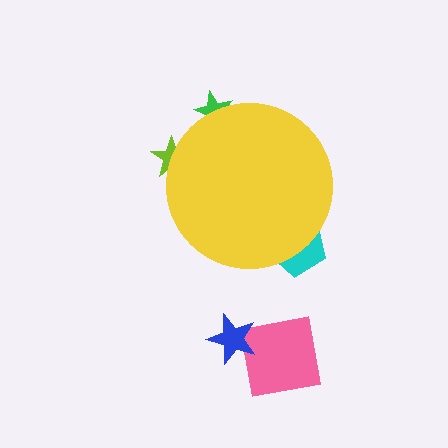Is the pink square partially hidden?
No, the pink square is fully visible.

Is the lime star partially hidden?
Yes, the lime star is partially hidden behind the yellow circle.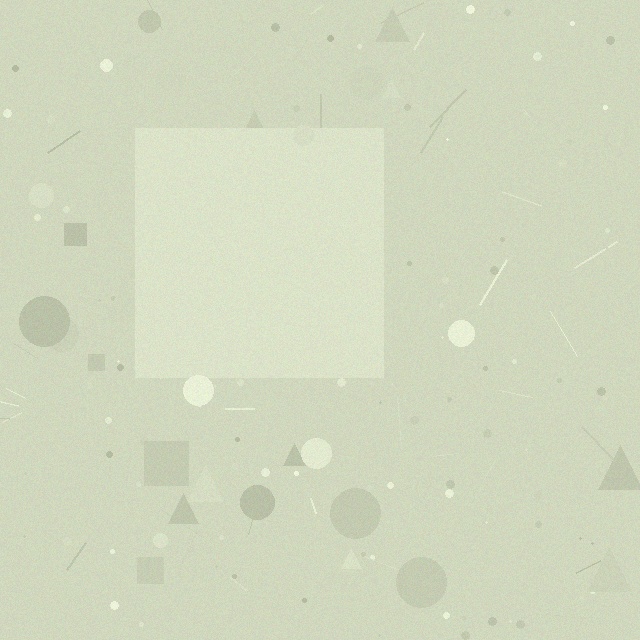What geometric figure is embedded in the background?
A square is embedded in the background.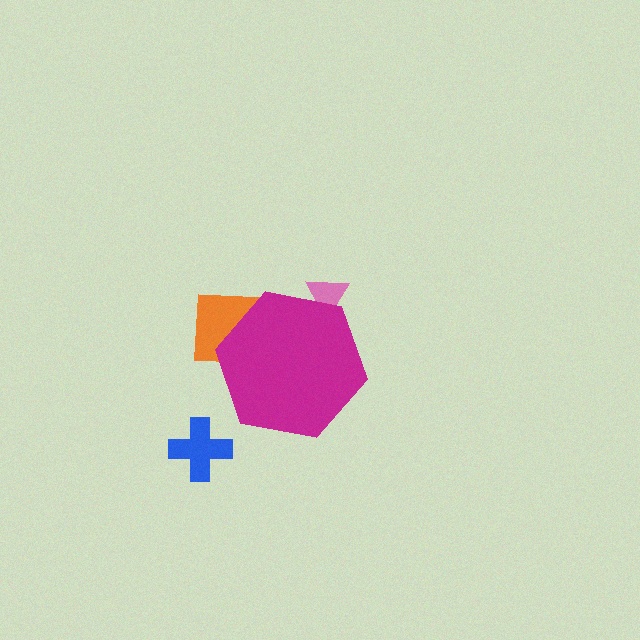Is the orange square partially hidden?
Yes, the orange square is partially hidden behind the magenta hexagon.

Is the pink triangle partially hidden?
Yes, the pink triangle is partially hidden behind the magenta hexagon.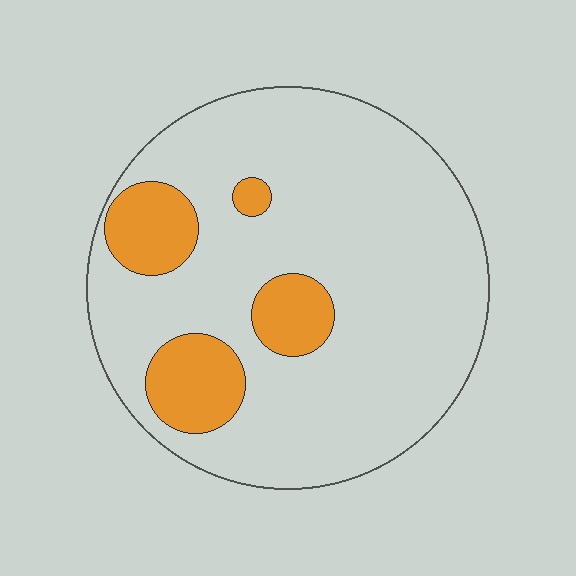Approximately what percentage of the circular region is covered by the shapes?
Approximately 15%.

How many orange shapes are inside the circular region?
4.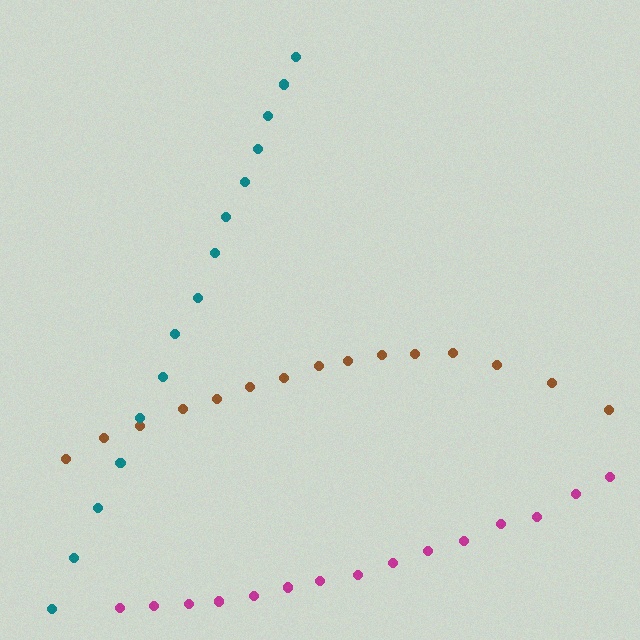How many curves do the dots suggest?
There are 3 distinct paths.